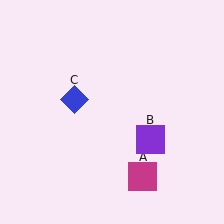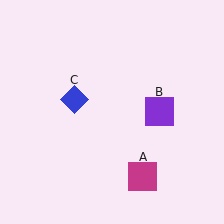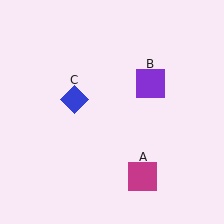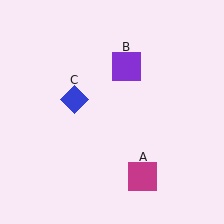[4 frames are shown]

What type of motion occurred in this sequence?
The purple square (object B) rotated counterclockwise around the center of the scene.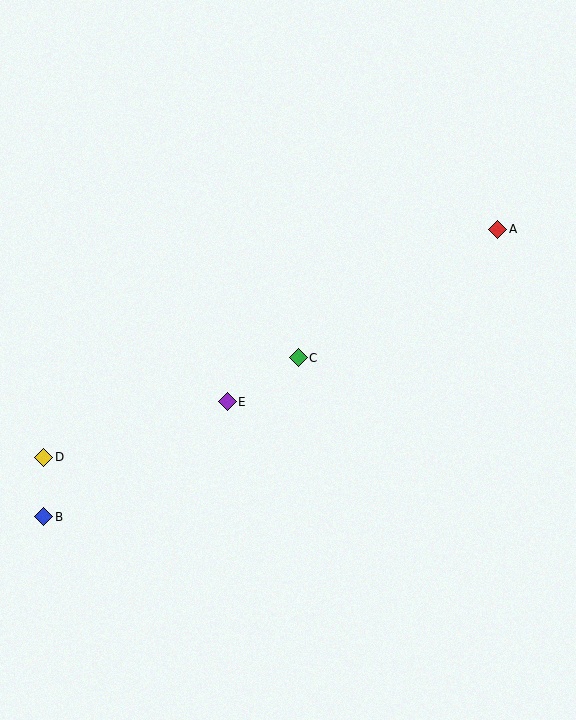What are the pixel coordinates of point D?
Point D is at (44, 457).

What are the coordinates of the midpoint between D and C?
The midpoint between D and C is at (171, 407).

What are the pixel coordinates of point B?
Point B is at (44, 517).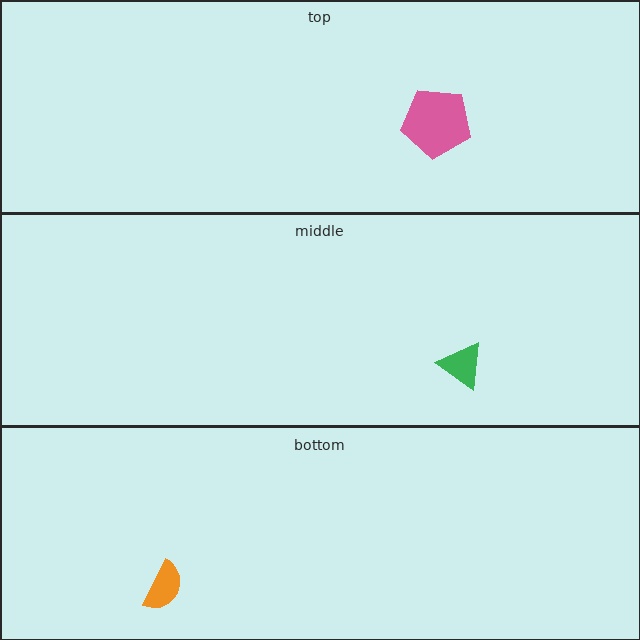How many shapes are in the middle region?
1.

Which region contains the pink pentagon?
The top region.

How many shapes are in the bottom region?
1.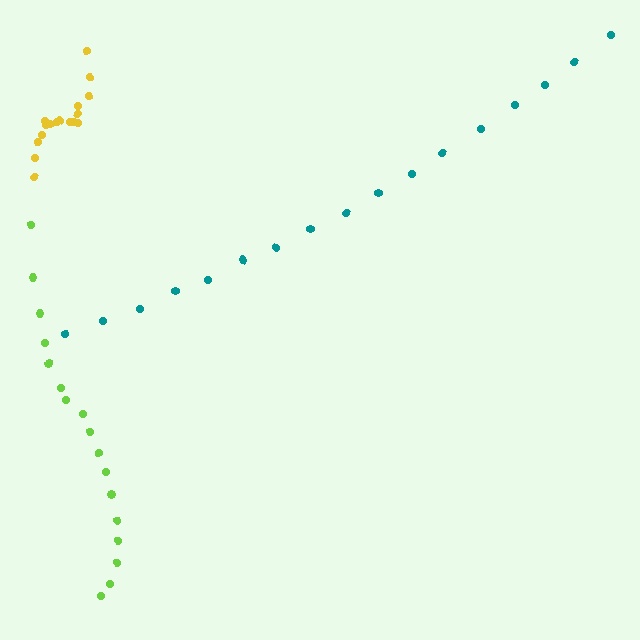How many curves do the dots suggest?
There are 3 distinct paths.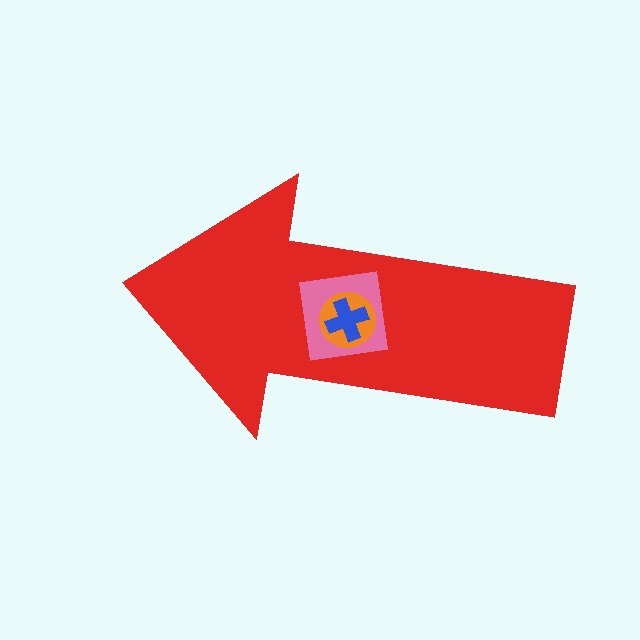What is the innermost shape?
The blue cross.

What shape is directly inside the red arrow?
The pink square.